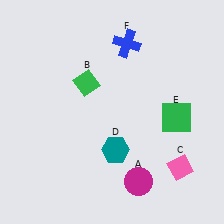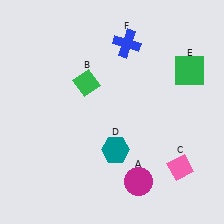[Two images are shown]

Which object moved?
The green square (E) moved up.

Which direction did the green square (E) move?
The green square (E) moved up.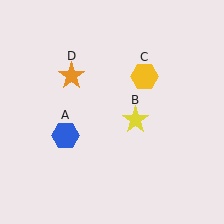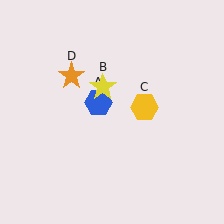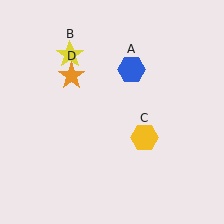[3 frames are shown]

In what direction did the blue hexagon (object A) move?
The blue hexagon (object A) moved up and to the right.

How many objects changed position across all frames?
3 objects changed position: blue hexagon (object A), yellow star (object B), yellow hexagon (object C).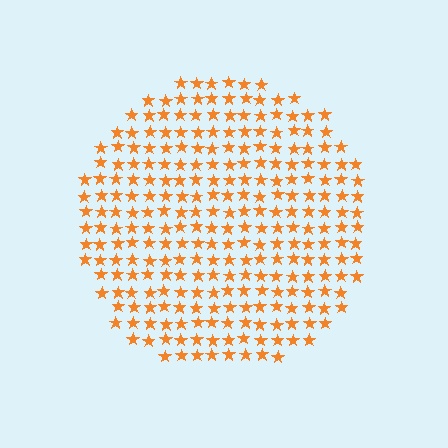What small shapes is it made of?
It is made of small stars.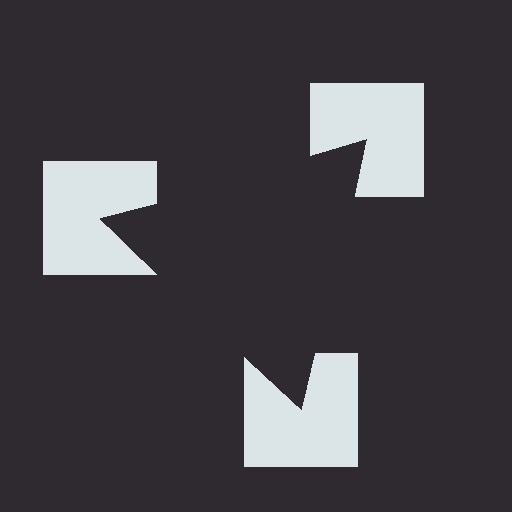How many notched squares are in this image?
There are 3 — one at each vertex of the illusory triangle.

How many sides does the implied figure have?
3 sides.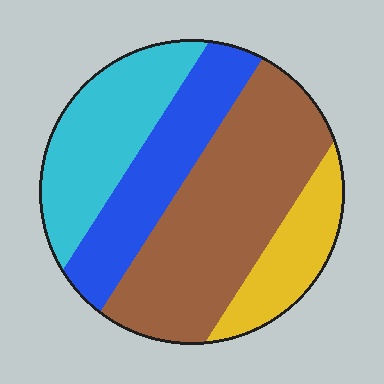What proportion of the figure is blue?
Blue takes up about one fifth (1/5) of the figure.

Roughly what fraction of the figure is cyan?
Cyan covers 23% of the figure.